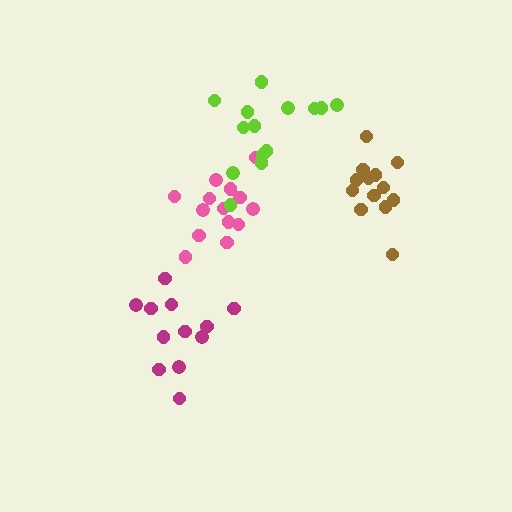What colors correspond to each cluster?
The clusters are colored: magenta, pink, brown, lime.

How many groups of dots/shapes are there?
There are 4 groups.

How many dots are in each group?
Group 1: 12 dots, Group 2: 14 dots, Group 3: 13 dots, Group 4: 14 dots (53 total).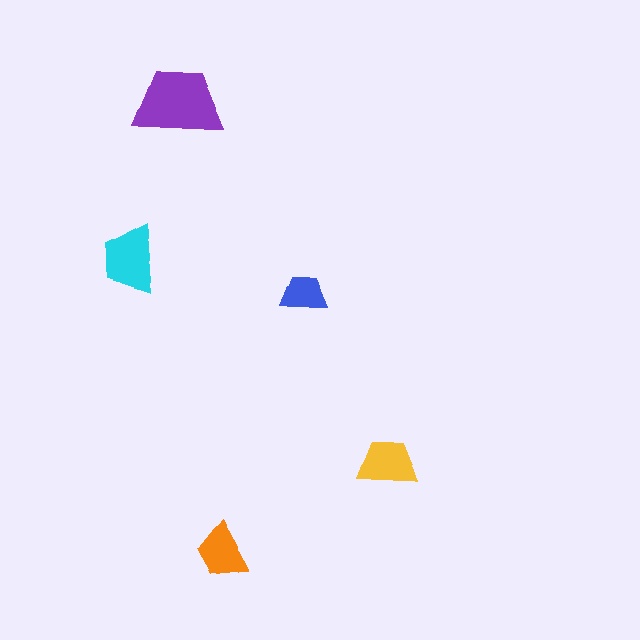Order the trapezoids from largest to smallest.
the purple one, the cyan one, the yellow one, the orange one, the blue one.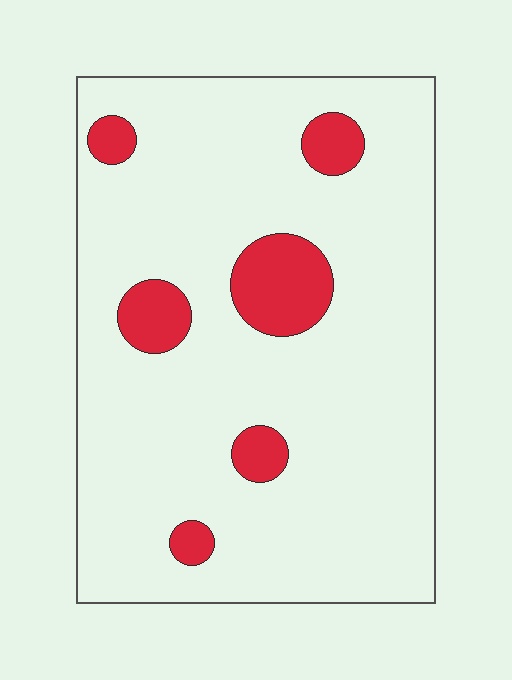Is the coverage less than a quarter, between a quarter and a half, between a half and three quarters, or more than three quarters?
Less than a quarter.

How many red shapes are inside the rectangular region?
6.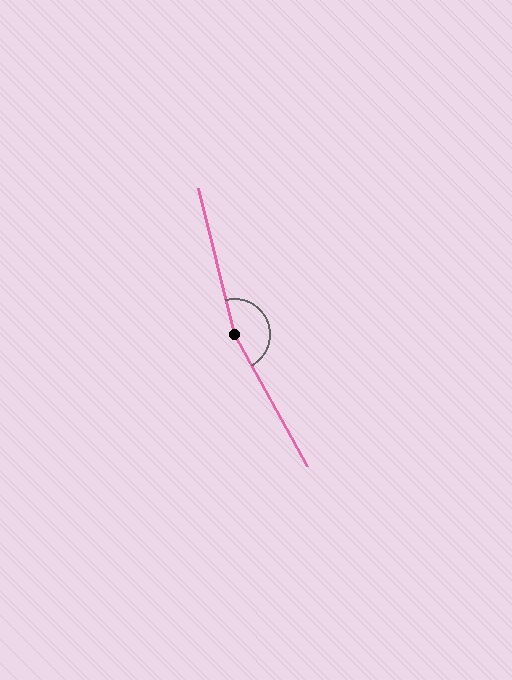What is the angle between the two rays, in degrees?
Approximately 165 degrees.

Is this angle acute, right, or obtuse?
It is obtuse.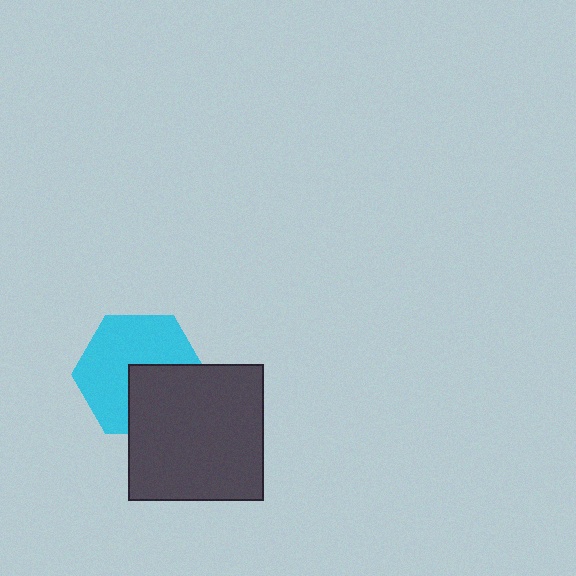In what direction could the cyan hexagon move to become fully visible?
The cyan hexagon could move toward the upper-left. That would shift it out from behind the dark gray square entirely.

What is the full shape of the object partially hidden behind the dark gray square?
The partially hidden object is a cyan hexagon.